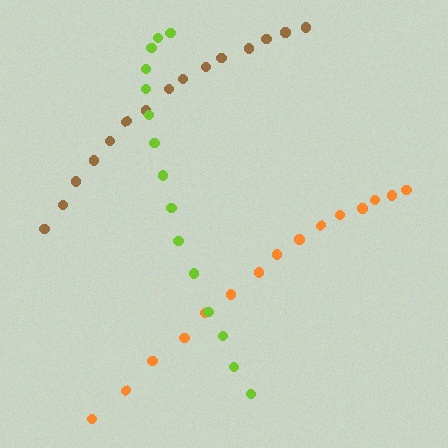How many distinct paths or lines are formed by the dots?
There are 3 distinct paths.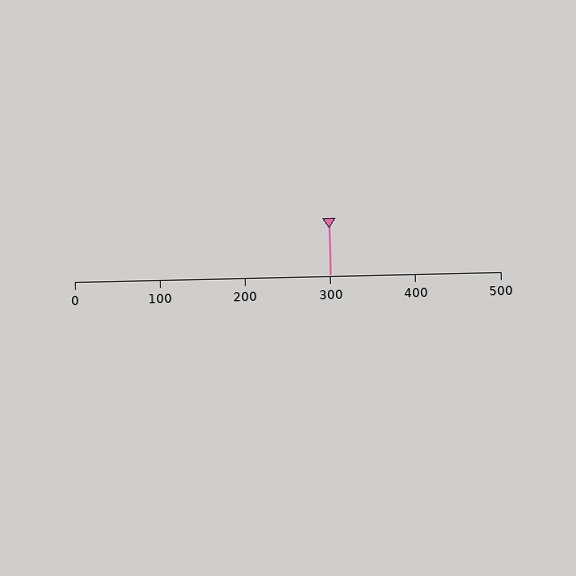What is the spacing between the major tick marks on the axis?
The major ticks are spaced 100 apart.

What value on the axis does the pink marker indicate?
The marker indicates approximately 300.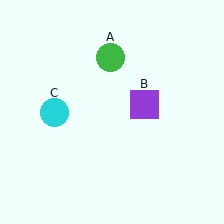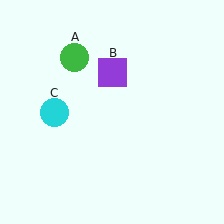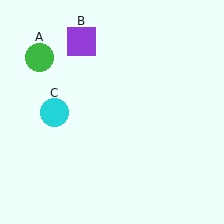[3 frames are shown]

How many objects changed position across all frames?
2 objects changed position: green circle (object A), purple square (object B).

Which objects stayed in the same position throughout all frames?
Cyan circle (object C) remained stationary.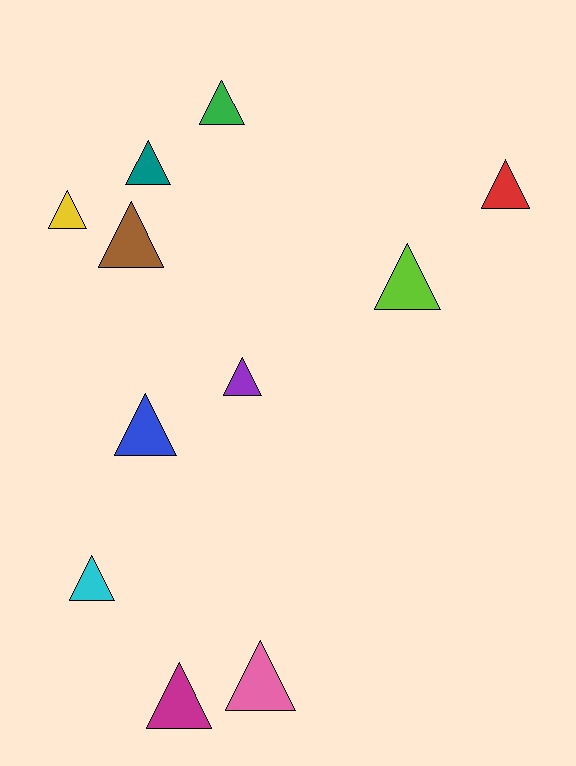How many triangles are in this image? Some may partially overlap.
There are 11 triangles.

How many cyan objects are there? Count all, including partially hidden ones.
There is 1 cyan object.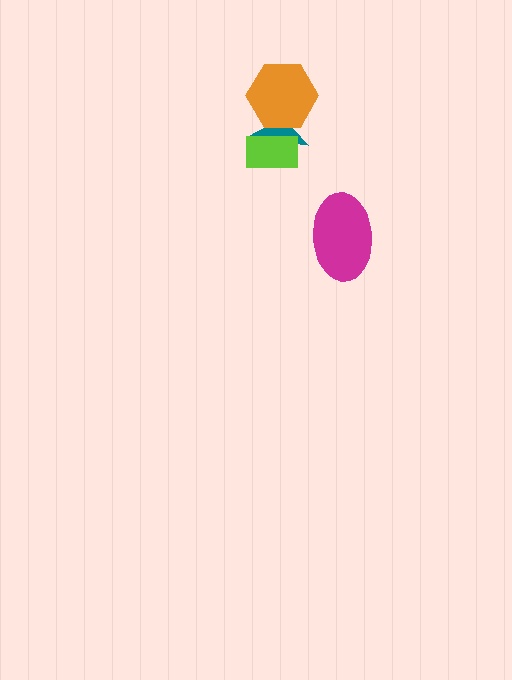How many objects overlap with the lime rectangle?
1 object overlaps with the lime rectangle.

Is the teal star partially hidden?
Yes, it is partially covered by another shape.